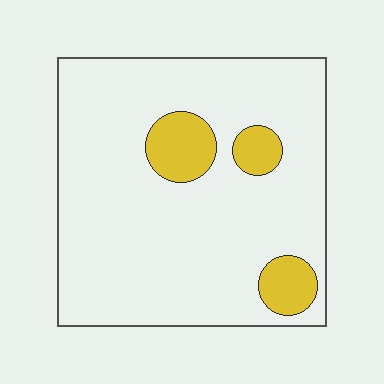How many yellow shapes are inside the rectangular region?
3.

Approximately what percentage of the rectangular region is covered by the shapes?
Approximately 10%.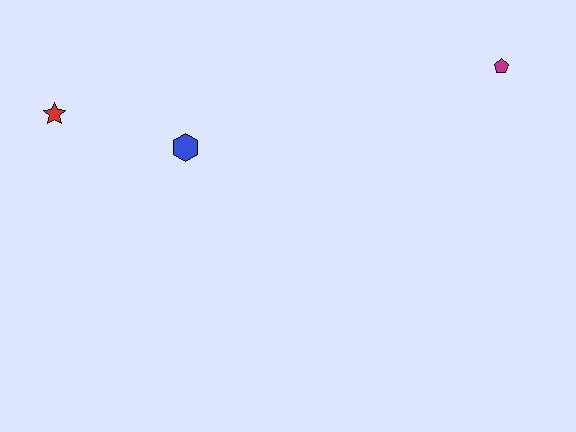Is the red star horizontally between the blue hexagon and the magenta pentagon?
No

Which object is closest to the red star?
The blue hexagon is closest to the red star.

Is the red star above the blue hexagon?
Yes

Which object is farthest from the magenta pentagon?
The red star is farthest from the magenta pentagon.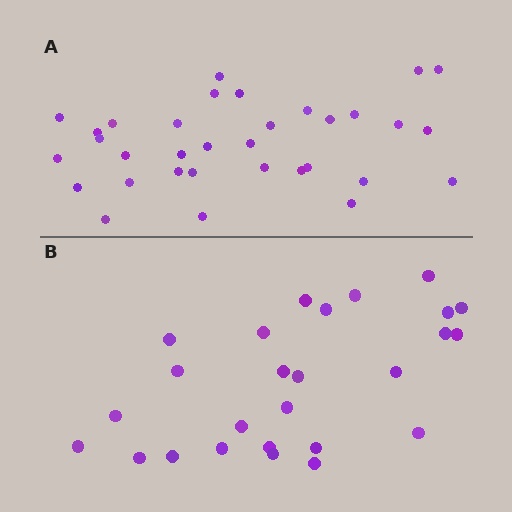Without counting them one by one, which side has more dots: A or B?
Region A (the top region) has more dots.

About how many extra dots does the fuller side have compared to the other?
Region A has roughly 8 or so more dots than region B.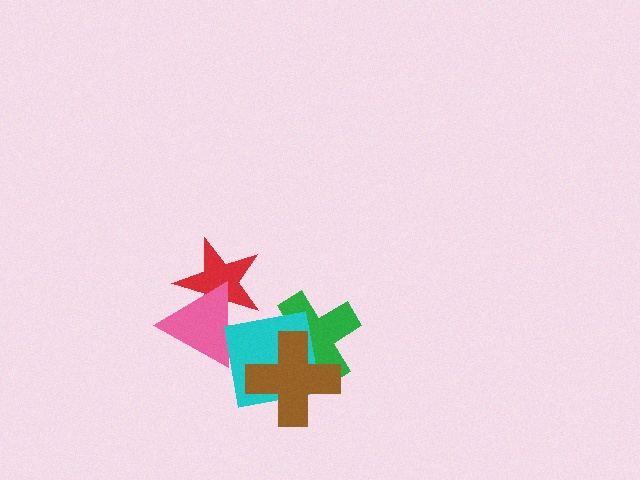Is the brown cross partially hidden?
No, no other shape covers it.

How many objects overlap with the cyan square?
3 objects overlap with the cyan square.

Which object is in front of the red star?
The pink triangle is in front of the red star.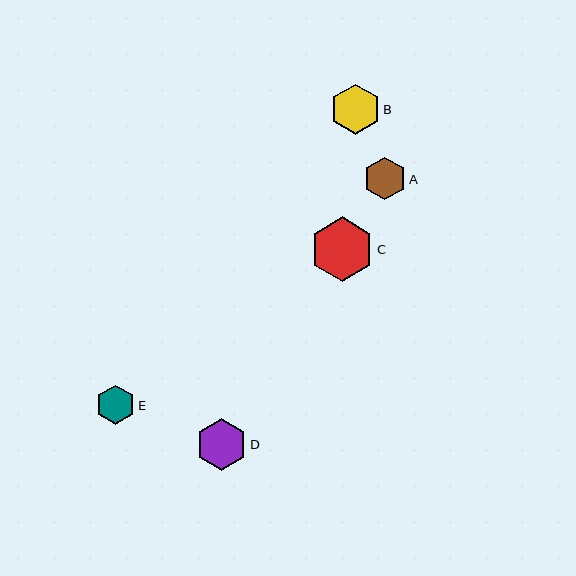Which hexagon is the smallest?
Hexagon E is the smallest with a size of approximately 39 pixels.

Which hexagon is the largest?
Hexagon C is the largest with a size of approximately 64 pixels.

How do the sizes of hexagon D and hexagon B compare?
Hexagon D and hexagon B are approximately the same size.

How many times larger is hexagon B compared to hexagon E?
Hexagon B is approximately 1.3 times the size of hexagon E.